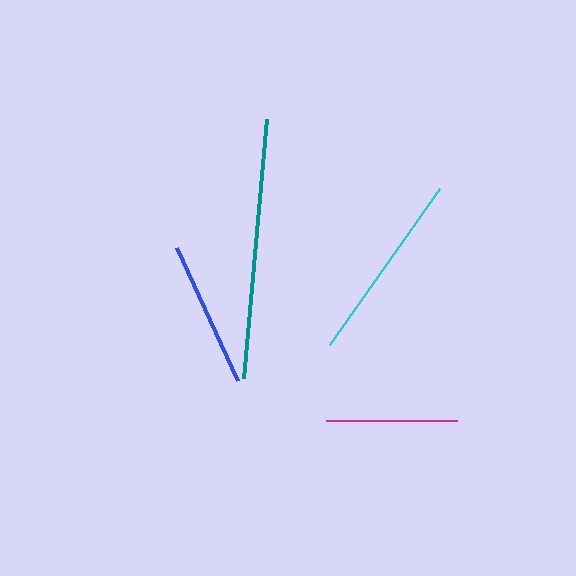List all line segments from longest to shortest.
From longest to shortest: teal, cyan, blue, magenta.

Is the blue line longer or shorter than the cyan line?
The cyan line is longer than the blue line.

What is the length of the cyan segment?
The cyan segment is approximately 191 pixels long.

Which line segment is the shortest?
The magenta line is the shortest at approximately 131 pixels.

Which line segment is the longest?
The teal line is the longest at approximately 261 pixels.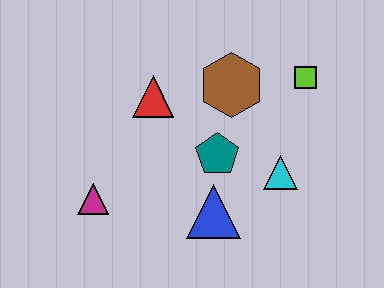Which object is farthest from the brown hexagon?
The magenta triangle is farthest from the brown hexagon.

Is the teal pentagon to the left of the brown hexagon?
Yes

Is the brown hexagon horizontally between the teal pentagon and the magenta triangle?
No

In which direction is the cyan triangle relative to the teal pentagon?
The cyan triangle is to the right of the teal pentagon.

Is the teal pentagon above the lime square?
No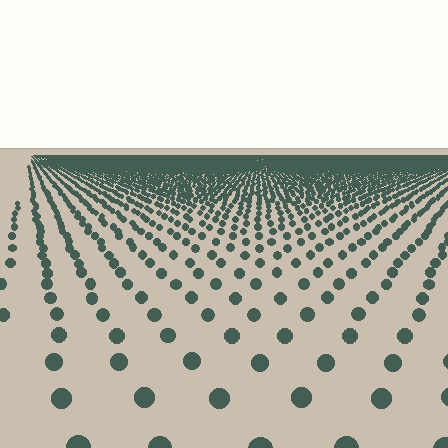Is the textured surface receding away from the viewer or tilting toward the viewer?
The surface is receding away from the viewer. Texture elements get smaller and denser toward the top.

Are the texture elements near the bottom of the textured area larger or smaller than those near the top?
Larger. Near the bottom, elements are closer to the viewer and appear at a bigger on-screen size.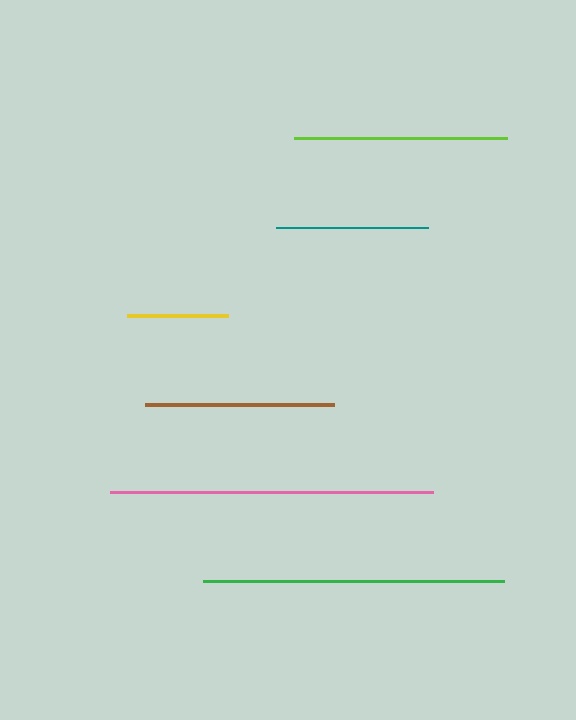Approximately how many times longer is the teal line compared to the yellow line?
The teal line is approximately 1.5 times the length of the yellow line.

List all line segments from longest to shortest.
From longest to shortest: pink, green, lime, brown, teal, yellow.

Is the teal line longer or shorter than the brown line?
The brown line is longer than the teal line.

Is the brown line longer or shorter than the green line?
The green line is longer than the brown line.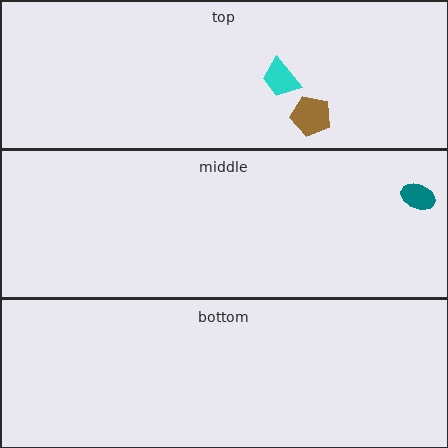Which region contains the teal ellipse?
The middle region.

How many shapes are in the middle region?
1.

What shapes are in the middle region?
The teal ellipse.